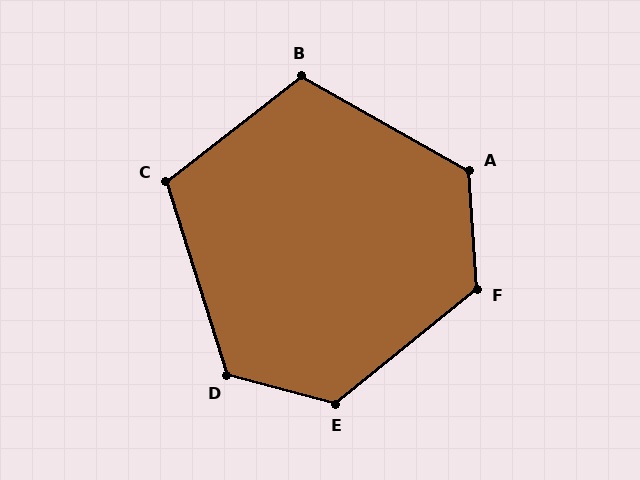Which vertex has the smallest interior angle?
C, at approximately 111 degrees.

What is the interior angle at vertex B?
Approximately 113 degrees (obtuse).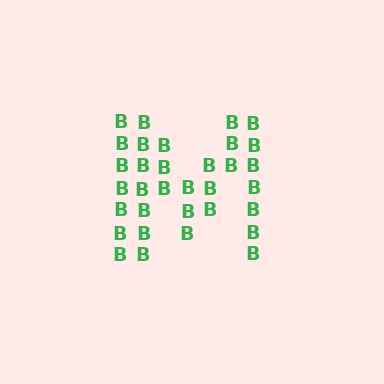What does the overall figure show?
The overall figure shows the letter M.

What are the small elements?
The small elements are letter B's.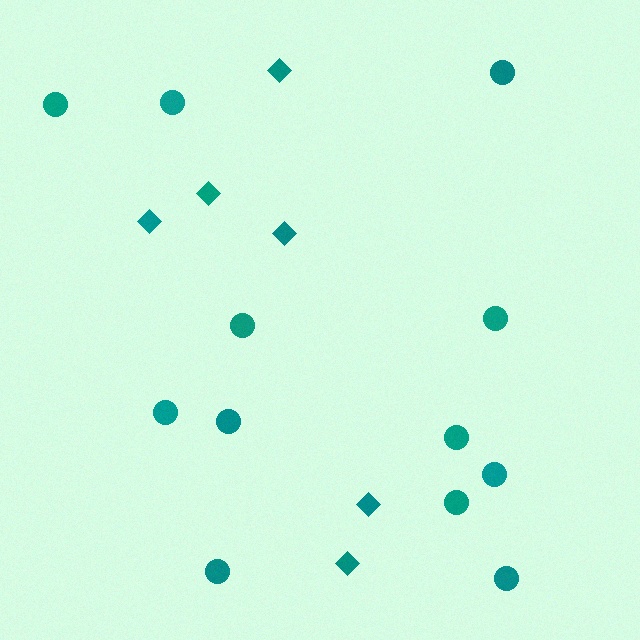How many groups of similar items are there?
There are 2 groups: one group of circles (12) and one group of diamonds (6).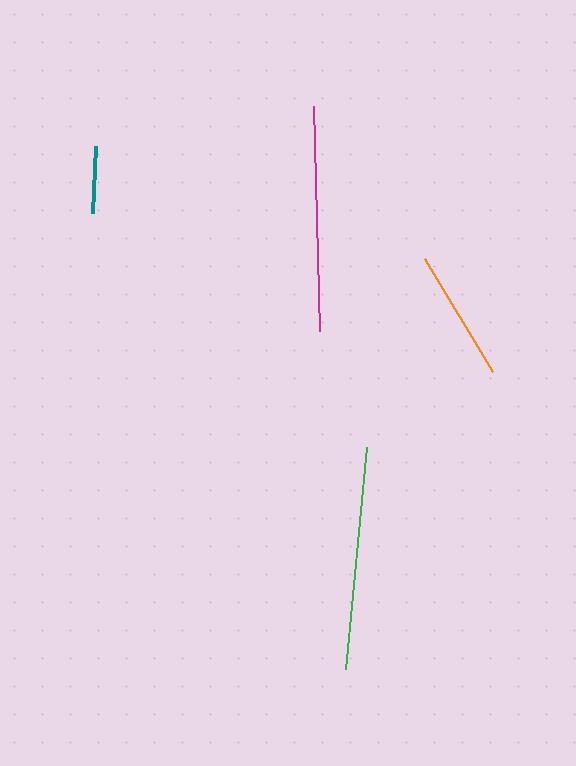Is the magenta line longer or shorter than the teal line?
The magenta line is longer than the teal line.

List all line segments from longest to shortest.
From longest to shortest: magenta, green, orange, teal.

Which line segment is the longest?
The magenta line is the longest at approximately 225 pixels.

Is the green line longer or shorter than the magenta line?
The magenta line is longer than the green line.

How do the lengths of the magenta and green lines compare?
The magenta and green lines are approximately the same length.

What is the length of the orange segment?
The orange segment is approximately 132 pixels long.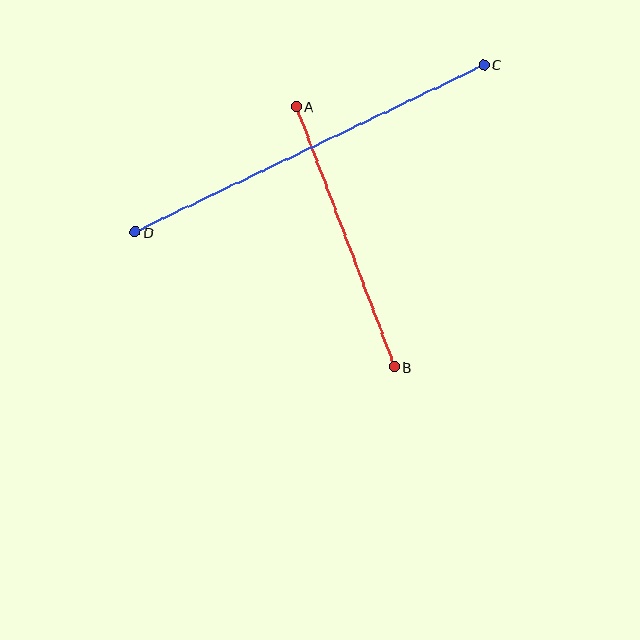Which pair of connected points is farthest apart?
Points C and D are farthest apart.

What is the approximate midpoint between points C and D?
The midpoint is at approximately (310, 148) pixels.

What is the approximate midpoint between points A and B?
The midpoint is at approximately (345, 237) pixels.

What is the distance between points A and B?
The distance is approximately 278 pixels.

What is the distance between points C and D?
The distance is approximately 387 pixels.